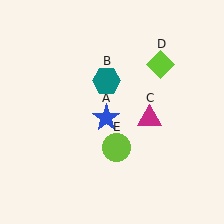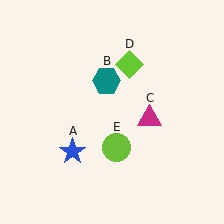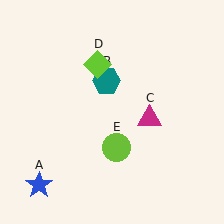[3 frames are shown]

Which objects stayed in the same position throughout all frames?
Teal hexagon (object B) and magenta triangle (object C) and lime circle (object E) remained stationary.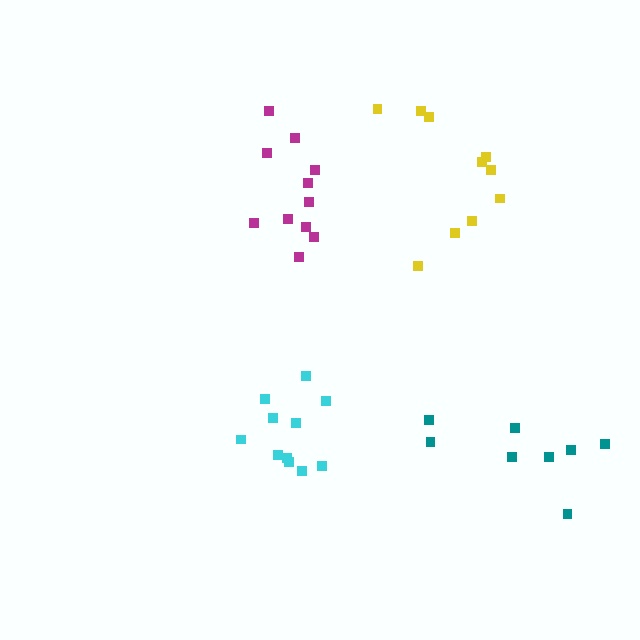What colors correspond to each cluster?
The clusters are colored: teal, cyan, magenta, yellow.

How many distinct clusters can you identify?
There are 4 distinct clusters.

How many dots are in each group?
Group 1: 8 dots, Group 2: 11 dots, Group 3: 11 dots, Group 4: 10 dots (40 total).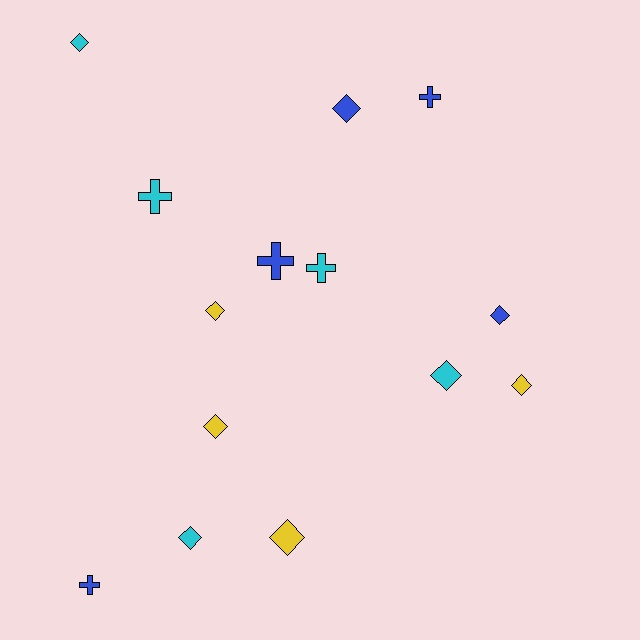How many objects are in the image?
There are 14 objects.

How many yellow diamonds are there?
There are 4 yellow diamonds.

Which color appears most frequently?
Blue, with 5 objects.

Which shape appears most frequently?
Diamond, with 9 objects.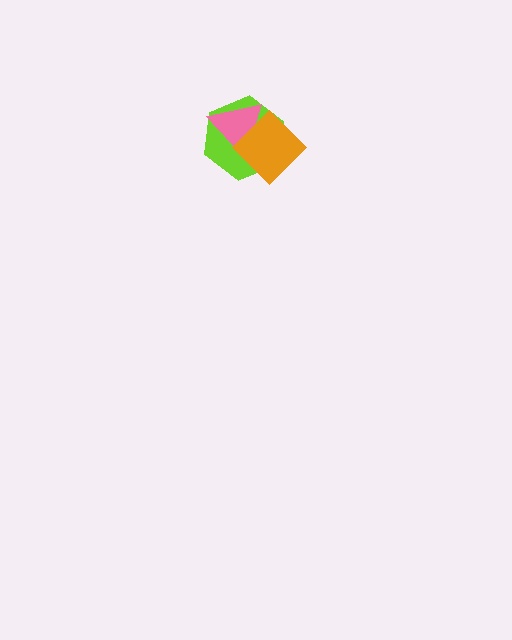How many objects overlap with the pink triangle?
2 objects overlap with the pink triangle.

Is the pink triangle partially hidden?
Yes, it is partially covered by another shape.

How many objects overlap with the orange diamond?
2 objects overlap with the orange diamond.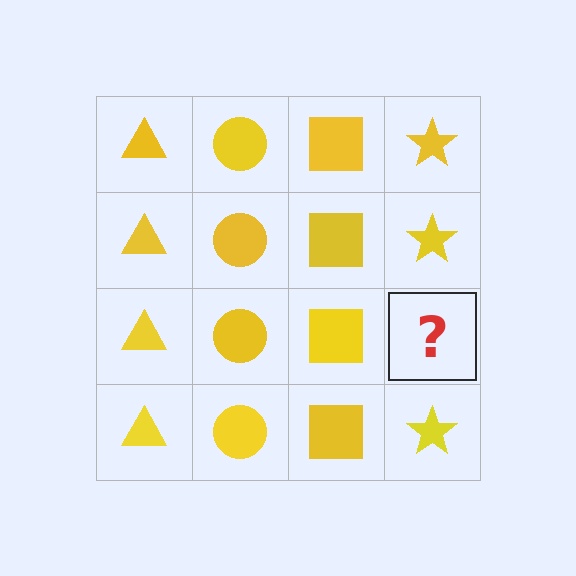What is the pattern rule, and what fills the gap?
The rule is that each column has a consistent shape. The gap should be filled with a yellow star.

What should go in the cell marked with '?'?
The missing cell should contain a yellow star.